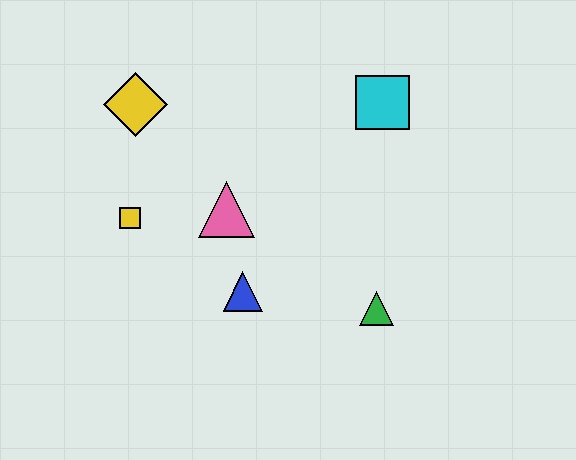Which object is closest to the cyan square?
The pink triangle is closest to the cyan square.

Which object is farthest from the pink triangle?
The cyan square is farthest from the pink triangle.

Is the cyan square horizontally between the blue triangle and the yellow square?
No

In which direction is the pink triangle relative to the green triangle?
The pink triangle is to the left of the green triangle.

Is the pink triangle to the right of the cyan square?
No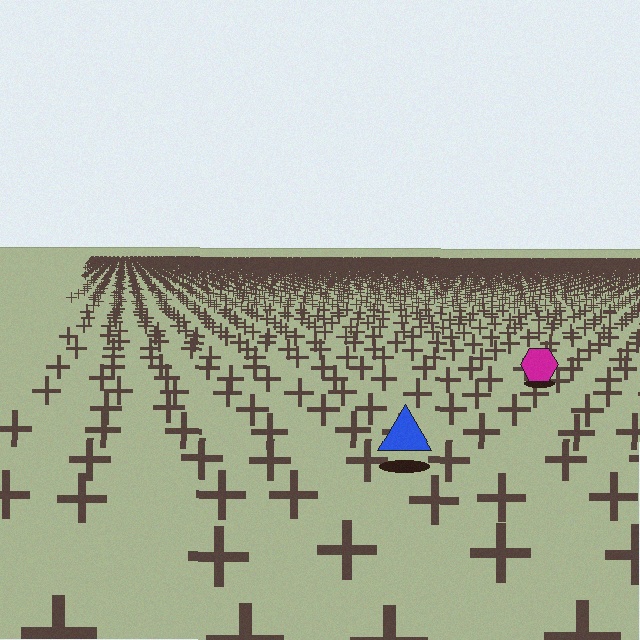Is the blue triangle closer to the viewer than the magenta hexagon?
Yes. The blue triangle is closer — you can tell from the texture gradient: the ground texture is coarser near it.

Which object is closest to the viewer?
The blue triangle is closest. The texture marks near it are larger and more spread out.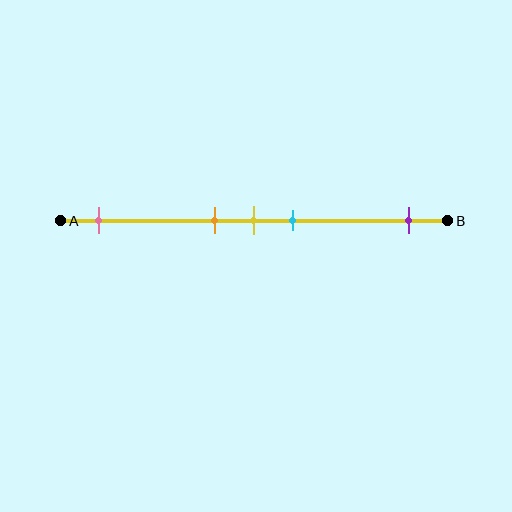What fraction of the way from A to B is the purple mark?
The purple mark is approximately 90% (0.9) of the way from A to B.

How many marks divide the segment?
There are 5 marks dividing the segment.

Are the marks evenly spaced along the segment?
No, the marks are not evenly spaced.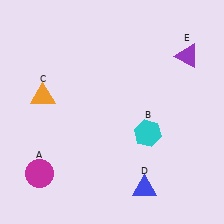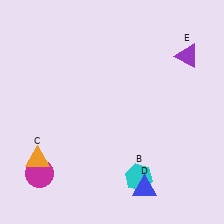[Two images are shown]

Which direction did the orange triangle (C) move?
The orange triangle (C) moved down.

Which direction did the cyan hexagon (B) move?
The cyan hexagon (B) moved down.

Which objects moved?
The objects that moved are: the cyan hexagon (B), the orange triangle (C).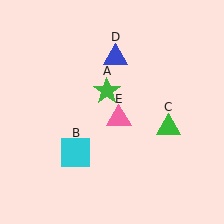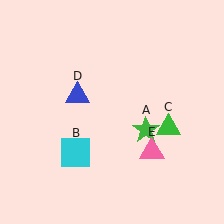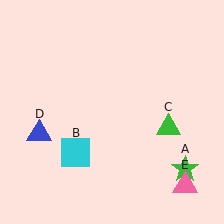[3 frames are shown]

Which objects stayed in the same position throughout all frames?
Cyan square (object B) and green triangle (object C) remained stationary.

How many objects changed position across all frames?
3 objects changed position: green star (object A), blue triangle (object D), pink triangle (object E).